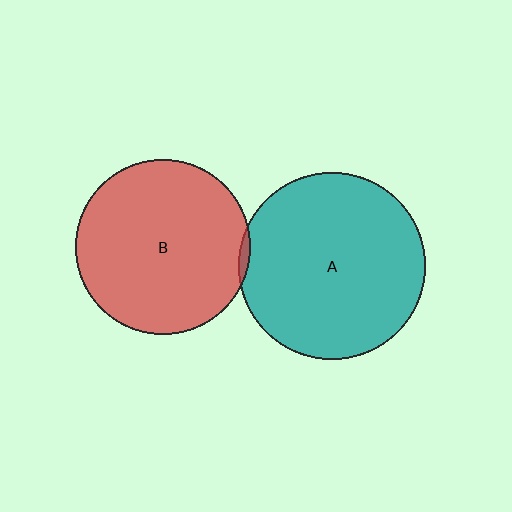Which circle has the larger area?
Circle A (teal).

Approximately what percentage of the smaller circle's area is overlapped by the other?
Approximately 5%.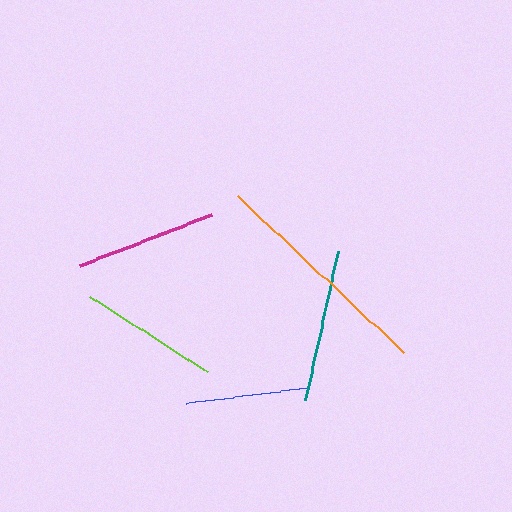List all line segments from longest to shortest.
From longest to shortest: orange, teal, magenta, lime, blue.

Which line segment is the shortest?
The blue line is the shortest at approximately 123 pixels.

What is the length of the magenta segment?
The magenta segment is approximately 141 pixels long.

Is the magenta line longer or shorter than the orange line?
The orange line is longer than the magenta line.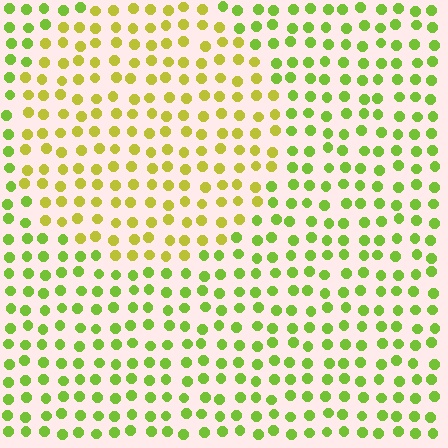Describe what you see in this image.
The image is filled with small lime elements in a uniform arrangement. A circle-shaped region is visible where the elements are tinted to a slightly different hue, forming a subtle color boundary.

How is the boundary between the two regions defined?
The boundary is defined purely by a slight shift in hue (about 31 degrees). Spacing, size, and orientation are identical on both sides.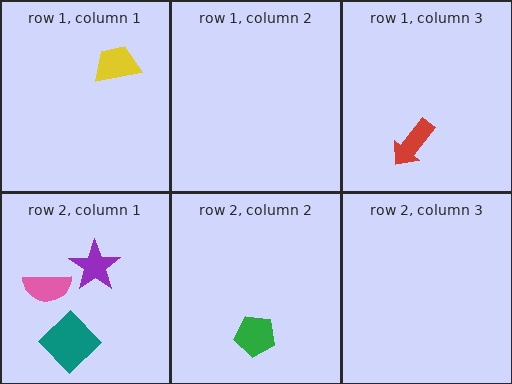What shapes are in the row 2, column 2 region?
The green pentagon.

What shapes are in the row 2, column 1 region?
The teal diamond, the pink semicircle, the purple star.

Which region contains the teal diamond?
The row 2, column 1 region.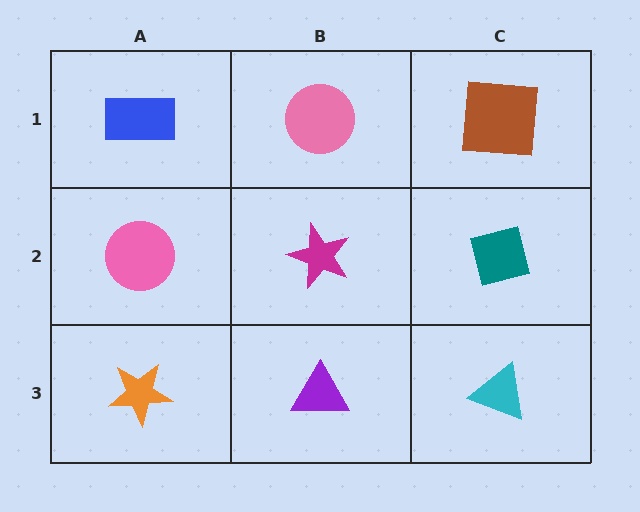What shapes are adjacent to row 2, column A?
A blue rectangle (row 1, column A), an orange star (row 3, column A), a magenta star (row 2, column B).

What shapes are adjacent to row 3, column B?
A magenta star (row 2, column B), an orange star (row 3, column A), a cyan triangle (row 3, column C).